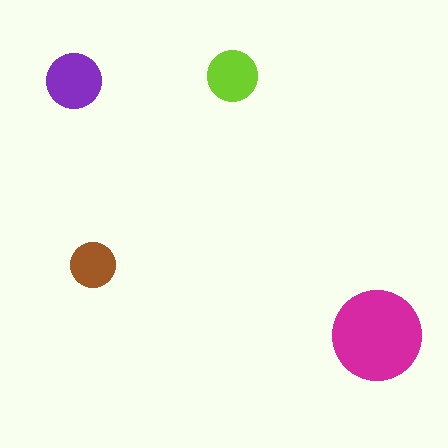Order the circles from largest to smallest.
the magenta one, the purple one, the lime one, the brown one.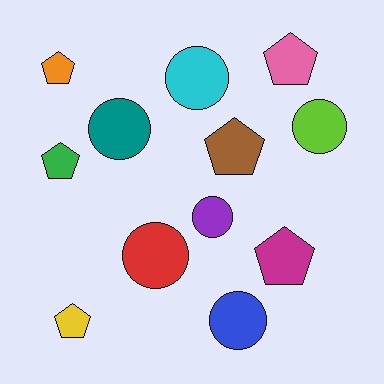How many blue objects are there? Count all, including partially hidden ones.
There is 1 blue object.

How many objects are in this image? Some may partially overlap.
There are 12 objects.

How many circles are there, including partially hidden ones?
There are 6 circles.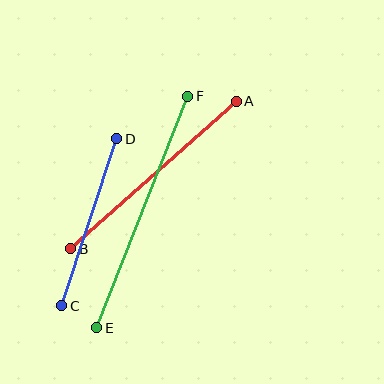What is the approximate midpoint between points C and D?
The midpoint is at approximately (89, 222) pixels.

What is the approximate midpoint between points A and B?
The midpoint is at approximately (154, 175) pixels.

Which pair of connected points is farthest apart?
Points E and F are farthest apart.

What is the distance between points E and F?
The distance is approximately 249 pixels.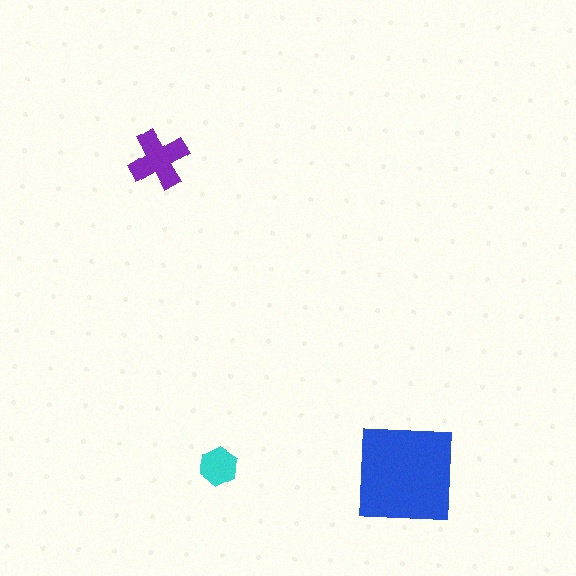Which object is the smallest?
The cyan hexagon.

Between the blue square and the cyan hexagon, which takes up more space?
The blue square.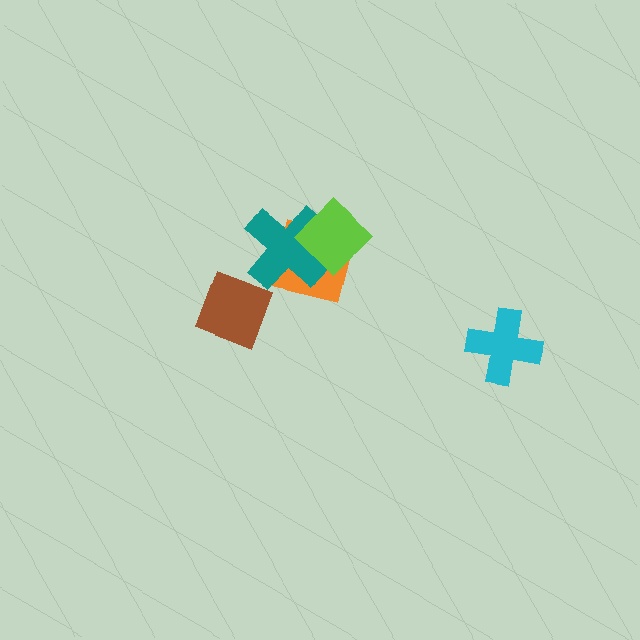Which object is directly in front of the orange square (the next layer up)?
The teal cross is directly in front of the orange square.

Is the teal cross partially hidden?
Yes, it is partially covered by another shape.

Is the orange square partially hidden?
Yes, it is partially covered by another shape.